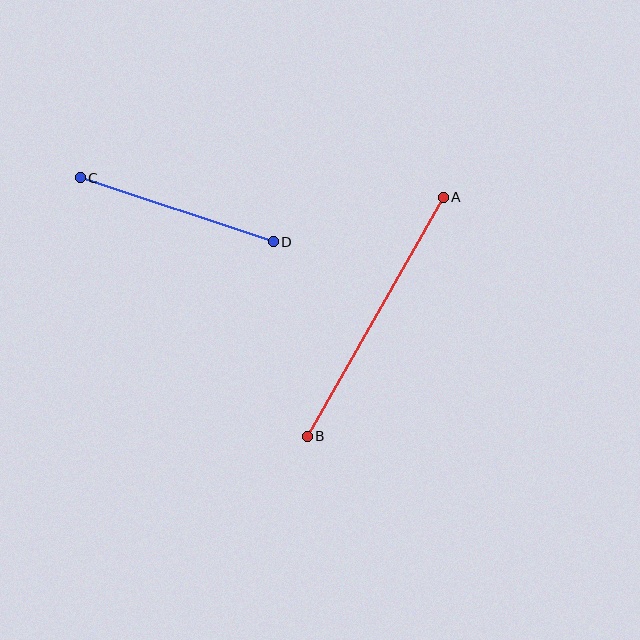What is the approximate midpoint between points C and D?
The midpoint is at approximately (177, 210) pixels.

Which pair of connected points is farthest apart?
Points A and B are farthest apart.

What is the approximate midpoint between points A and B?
The midpoint is at approximately (375, 317) pixels.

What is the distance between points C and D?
The distance is approximately 203 pixels.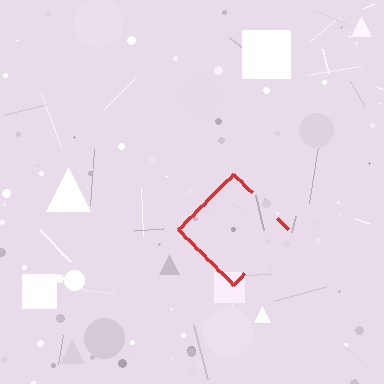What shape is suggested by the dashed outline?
The dashed outline suggests a diamond.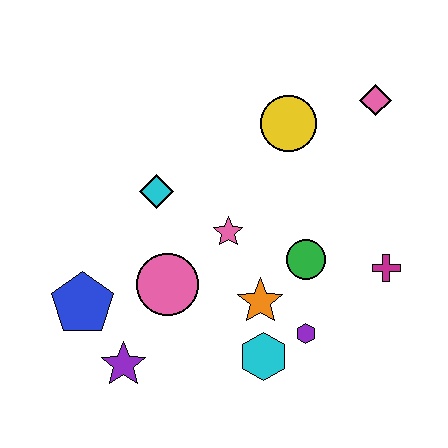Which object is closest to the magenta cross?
The green circle is closest to the magenta cross.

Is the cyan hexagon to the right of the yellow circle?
No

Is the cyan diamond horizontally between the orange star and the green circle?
No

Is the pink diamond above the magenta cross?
Yes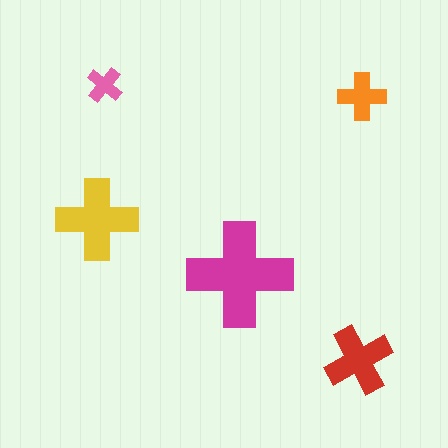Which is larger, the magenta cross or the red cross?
The magenta one.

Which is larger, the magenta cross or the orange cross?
The magenta one.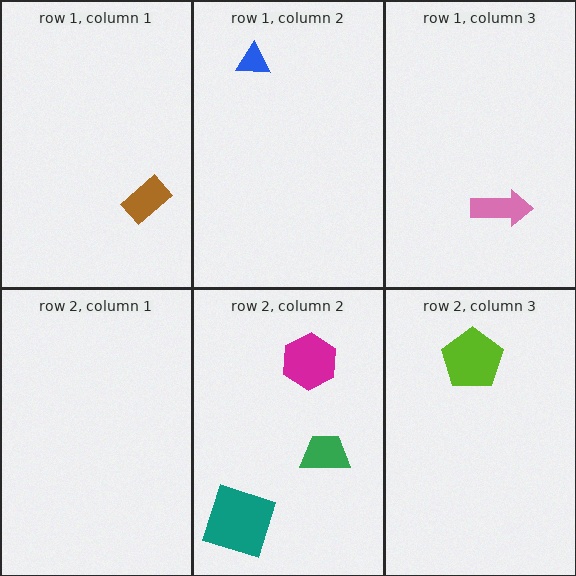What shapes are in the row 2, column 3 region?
The lime pentagon.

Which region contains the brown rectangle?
The row 1, column 1 region.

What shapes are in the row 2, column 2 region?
The magenta hexagon, the teal square, the green trapezoid.